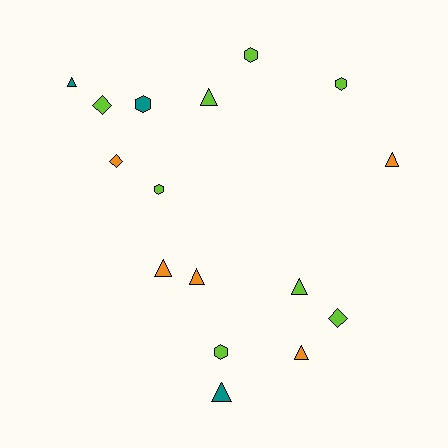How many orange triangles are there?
There are 4 orange triangles.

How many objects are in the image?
There are 16 objects.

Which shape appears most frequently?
Triangle, with 8 objects.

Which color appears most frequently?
Lime, with 8 objects.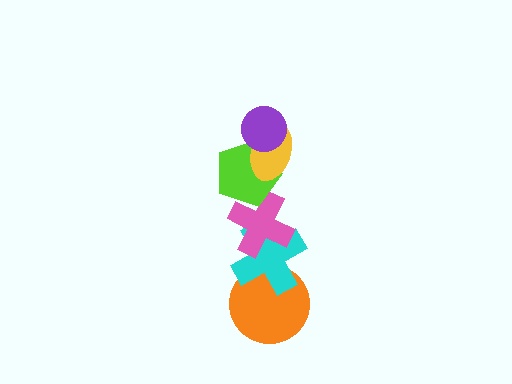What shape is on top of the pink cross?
The lime pentagon is on top of the pink cross.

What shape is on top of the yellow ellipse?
The purple circle is on top of the yellow ellipse.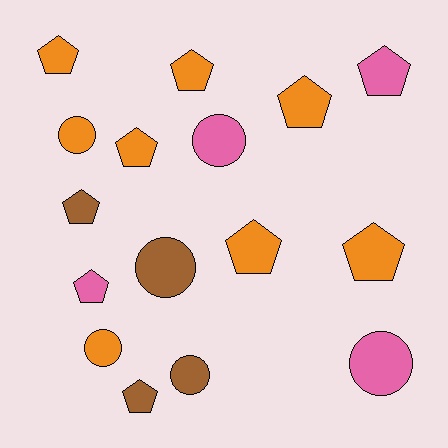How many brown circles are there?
There are 2 brown circles.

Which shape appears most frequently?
Pentagon, with 10 objects.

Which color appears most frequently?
Orange, with 8 objects.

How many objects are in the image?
There are 16 objects.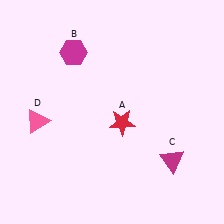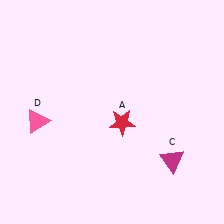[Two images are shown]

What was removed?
The magenta hexagon (B) was removed in Image 2.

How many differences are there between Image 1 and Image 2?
There is 1 difference between the two images.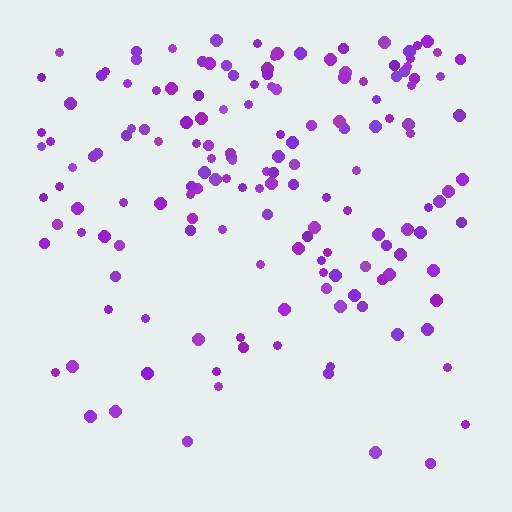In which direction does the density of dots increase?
From bottom to top, with the top side densest.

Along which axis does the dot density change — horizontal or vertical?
Vertical.